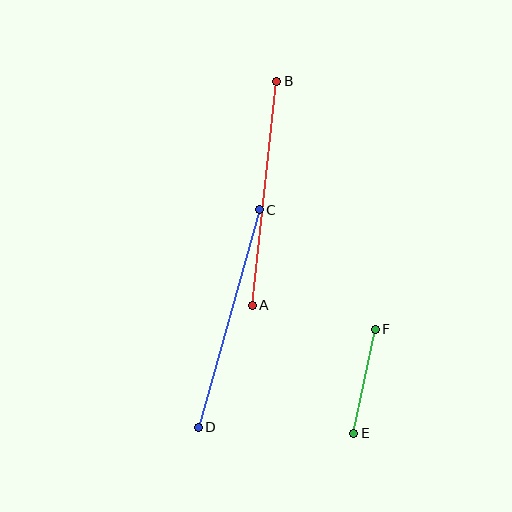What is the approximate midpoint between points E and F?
The midpoint is at approximately (364, 381) pixels.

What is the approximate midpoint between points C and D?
The midpoint is at approximately (229, 318) pixels.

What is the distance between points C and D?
The distance is approximately 226 pixels.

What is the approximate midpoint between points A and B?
The midpoint is at approximately (265, 193) pixels.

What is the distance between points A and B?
The distance is approximately 225 pixels.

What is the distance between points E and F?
The distance is approximately 106 pixels.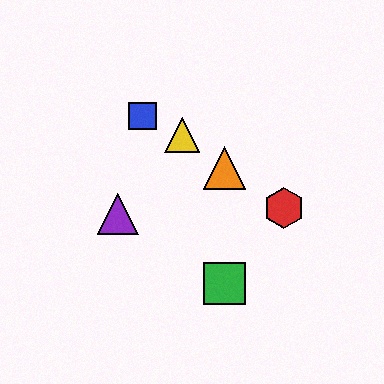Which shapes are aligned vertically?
The green square, the orange triangle are aligned vertically.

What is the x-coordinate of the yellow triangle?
The yellow triangle is at x≈182.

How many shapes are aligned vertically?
2 shapes (the green square, the orange triangle) are aligned vertically.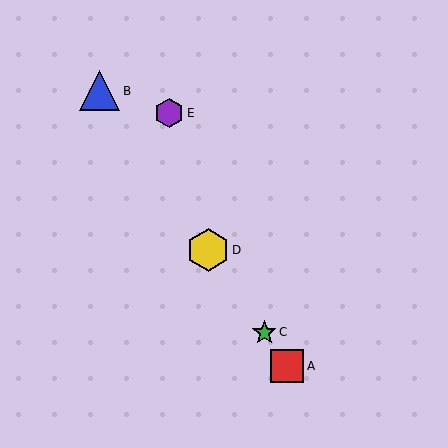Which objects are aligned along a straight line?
Objects A, B, C, D are aligned along a straight line.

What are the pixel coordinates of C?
Object C is at (264, 333).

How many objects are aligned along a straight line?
4 objects (A, B, C, D) are aligned along a straight line.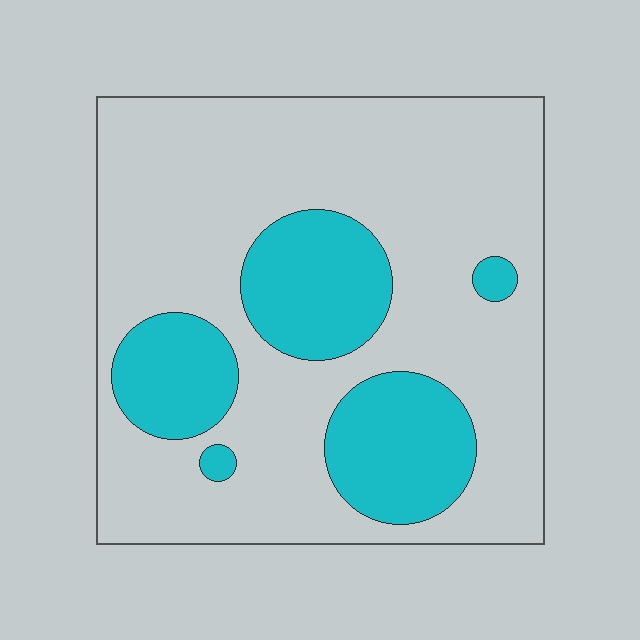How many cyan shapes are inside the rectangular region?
5.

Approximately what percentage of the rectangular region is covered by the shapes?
Approximately 25%.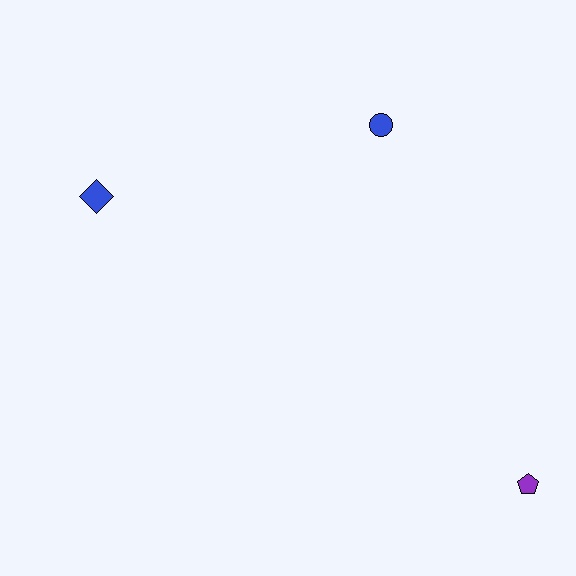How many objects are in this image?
There are 3 objects.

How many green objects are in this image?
There are no green objects.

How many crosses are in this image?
There are no crosses.